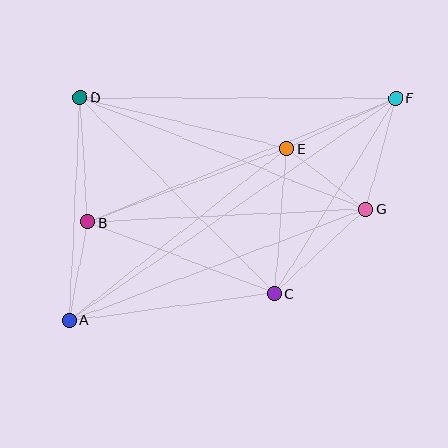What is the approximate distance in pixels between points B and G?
The distance between B and G is approximately 278 pixels.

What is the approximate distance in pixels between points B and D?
The distance between B and D is approximately 125 pixels.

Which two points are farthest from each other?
Points A and F are farthest from each other.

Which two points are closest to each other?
Points E and G are closest to each other.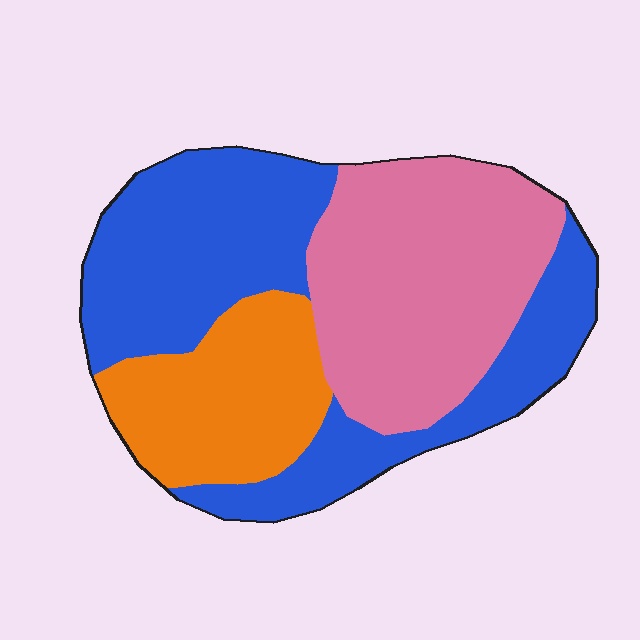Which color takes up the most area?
Blue, at roughly 45%.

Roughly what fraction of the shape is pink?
Pink takes up between a third and a half of the shape.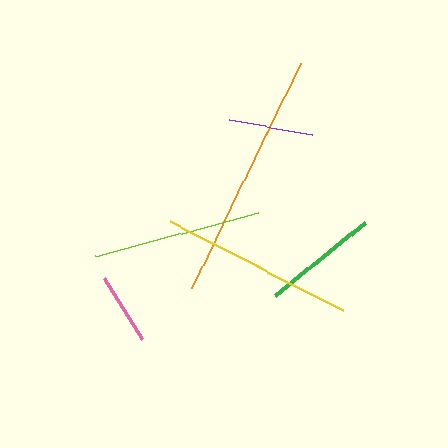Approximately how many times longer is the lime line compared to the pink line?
The lime line is approximately 2.4 times the length of the pink line.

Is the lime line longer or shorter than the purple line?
The lime line is longer than the purple line.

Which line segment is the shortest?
The pink line is the shortest at approximately 72 pixels.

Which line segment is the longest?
The orange line is the longest at approximately 249 pixels.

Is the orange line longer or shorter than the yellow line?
The orange line is longer than the yellow line.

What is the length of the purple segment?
The purple segment is approximately 84 pixels long.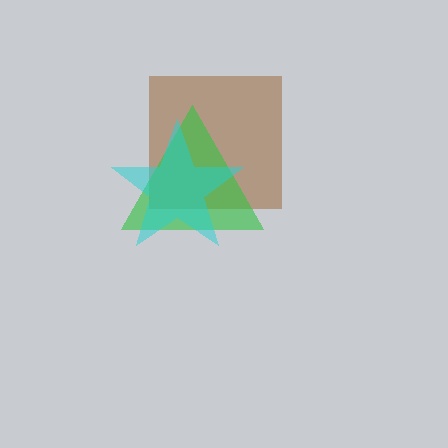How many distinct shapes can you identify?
There are 3 distinct shapes: a brown square, a green triangle, a cyan star.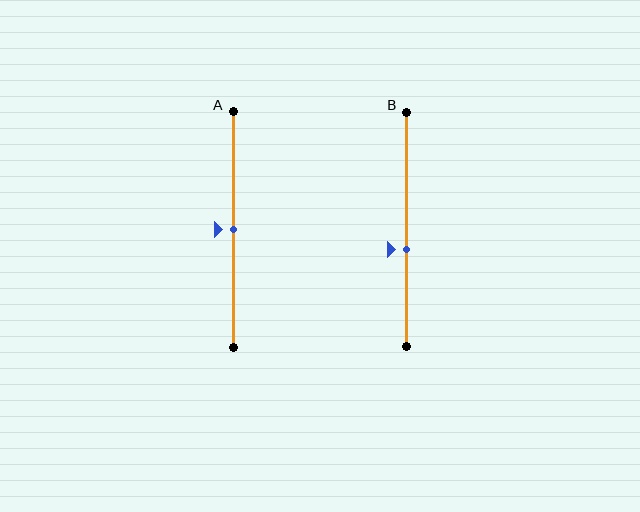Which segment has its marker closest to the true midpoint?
Segment A has its marker closest to the true midpoint.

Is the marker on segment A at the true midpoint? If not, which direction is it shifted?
Yes, the marker on segment A is at the true midpoint.